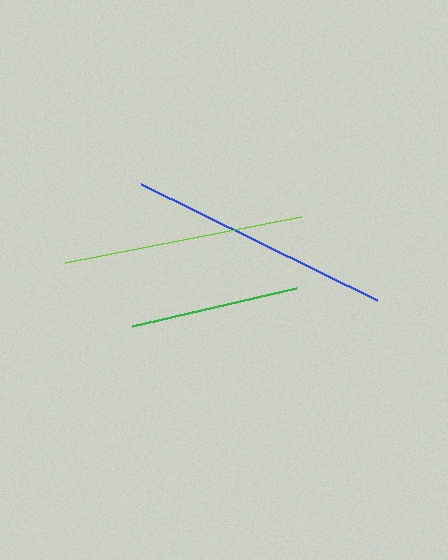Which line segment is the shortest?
The green line is the shortest at approximately 168 pixels.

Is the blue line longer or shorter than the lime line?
The blue line is longer than the lime line.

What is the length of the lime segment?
The lime segment is approximately 240 pixels long.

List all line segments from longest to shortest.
From longest to shortest: blue, lime, green.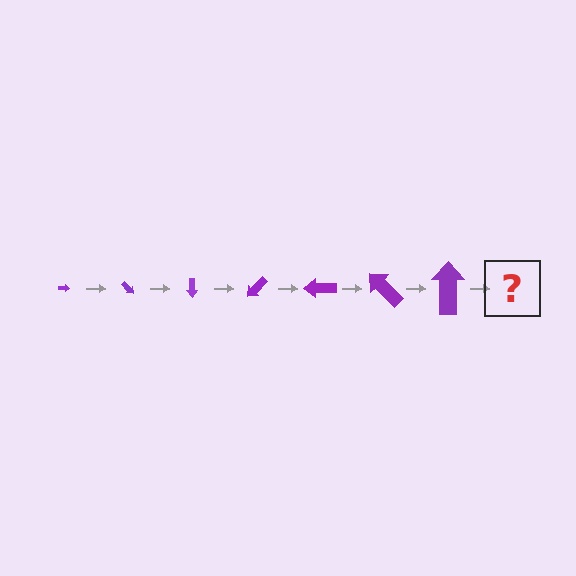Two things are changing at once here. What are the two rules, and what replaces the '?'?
The two rules are that the arrow grows larger each step and it rotates 45 degrees each step. The '?' should be an arrow, larger than the previous one and rotated 315 degrees from the start.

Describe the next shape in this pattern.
It should be an arrow, larger than the previous one and rotated 315 degrees from the start.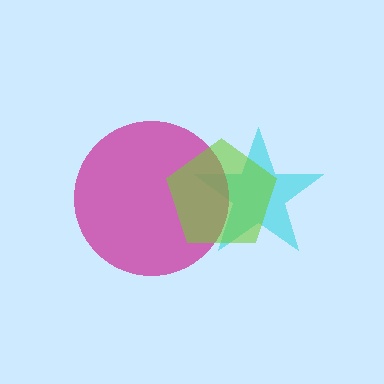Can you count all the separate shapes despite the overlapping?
Yes, there are 3 separate shapes.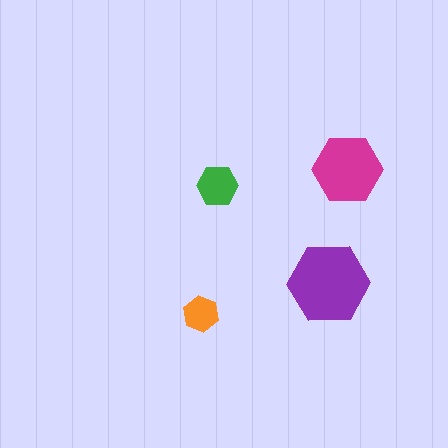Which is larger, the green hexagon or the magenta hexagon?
The magenta one.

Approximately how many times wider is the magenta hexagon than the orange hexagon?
About 2 times wider.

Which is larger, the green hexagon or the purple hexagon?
The purple one.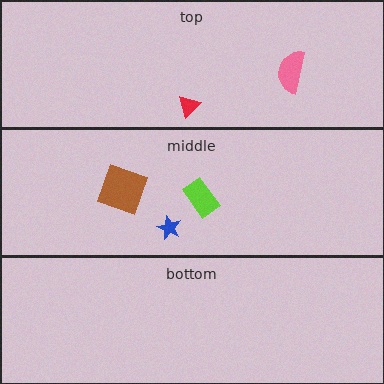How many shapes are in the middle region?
3.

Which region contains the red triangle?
The top region.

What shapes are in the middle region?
The brown square, the lime rectangle, the blue star.